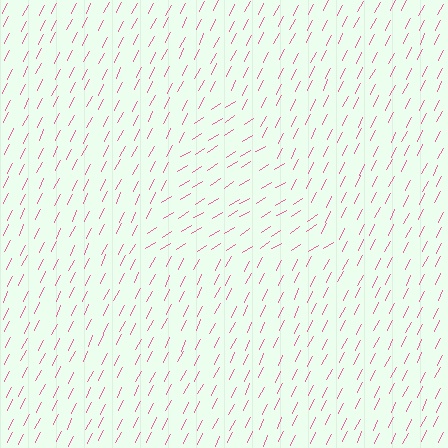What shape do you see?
I see a triangle.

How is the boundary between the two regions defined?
The boundary is defined purely by a change in line orientation (approximately 31 degrees difference). All lines are the same color and thickness.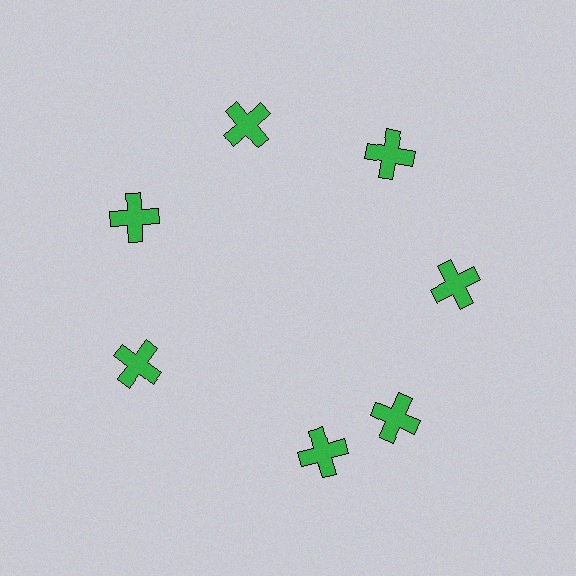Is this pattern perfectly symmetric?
No. The 7 green crosses are arranged in a ring, but one element near the 6 o'clock position is rotated out of alignment along the ring, breaking the 7-fold rotational symmetry.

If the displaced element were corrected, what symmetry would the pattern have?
It would have 7-fold rotational symmetry — the pattern would map onto itself every 51 degrees.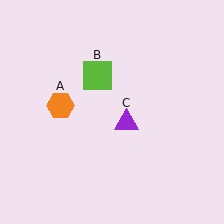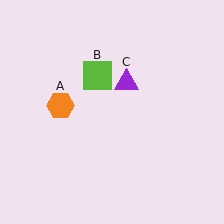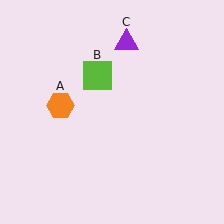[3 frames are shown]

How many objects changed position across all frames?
1 object changed position: purple triangle (object C).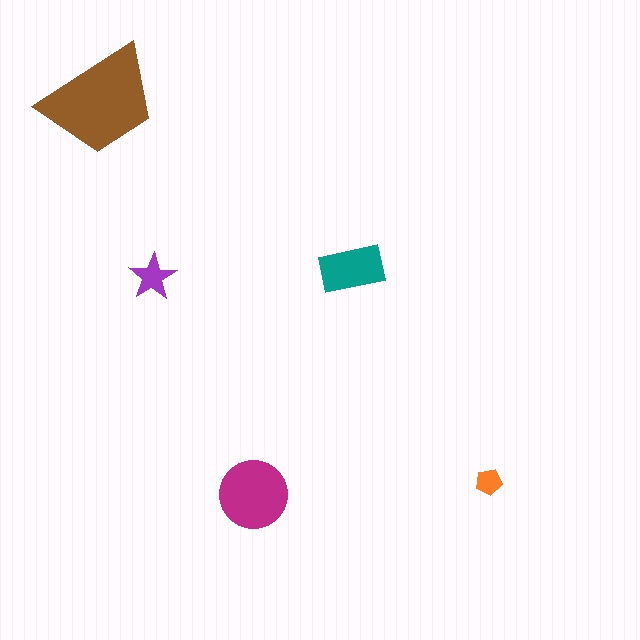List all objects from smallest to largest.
The orange pentagon, the purple star, the teal rectangle, the magenta circle, the brown trapezoid.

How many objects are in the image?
There are 5 objects in the image.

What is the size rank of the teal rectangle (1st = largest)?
3rd.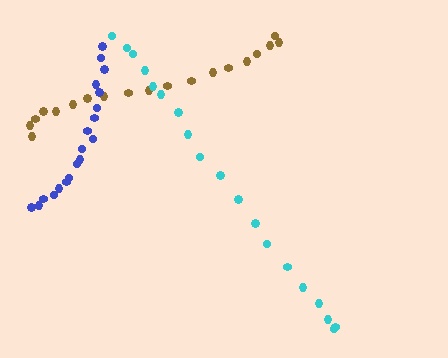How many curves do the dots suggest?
There are 3 distinct paths.